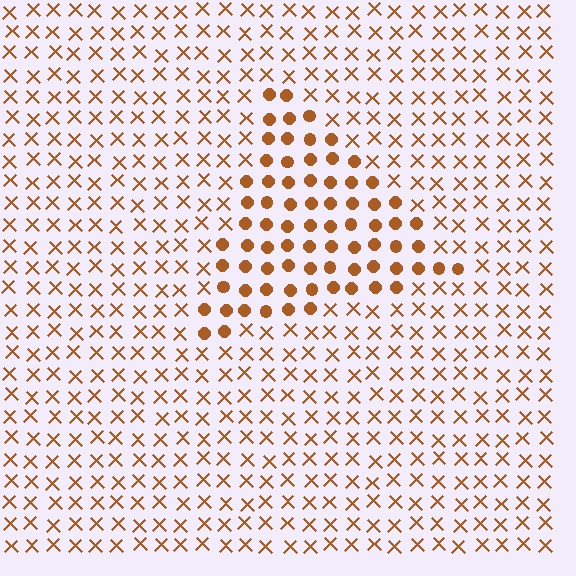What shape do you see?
I see a triangle.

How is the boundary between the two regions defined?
The boundary is defined by a change in element shape: circles inside vs. X marks outside. All elements share the same color and spacing.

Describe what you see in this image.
The image is filled with small brown elements arranged in a uniform grid. A triangle-shaped region contains circles, while the surrounding area contains X marks. The boundary is defined purely by the change in element shape.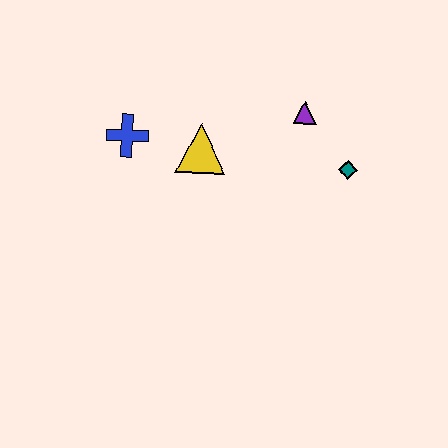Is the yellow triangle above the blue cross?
No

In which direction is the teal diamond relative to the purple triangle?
The teal diamond is below the purple triangle.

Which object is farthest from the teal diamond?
The blue cross is farthest from the teal diamond.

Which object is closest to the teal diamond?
The purple triangle is closest to the teal diamond.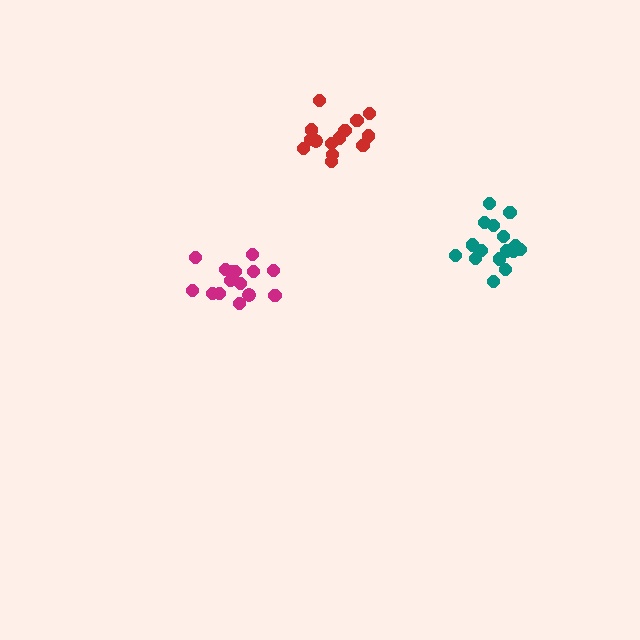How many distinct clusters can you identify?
There are 3 distinct clusters.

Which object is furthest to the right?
The teal cluster is rightmost.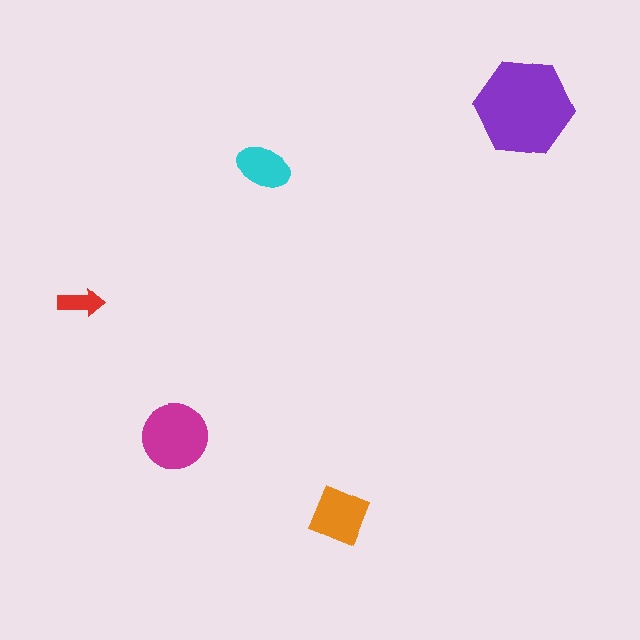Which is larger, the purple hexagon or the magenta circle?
The purple hexagon.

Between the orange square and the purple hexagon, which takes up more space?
The purple hexagon.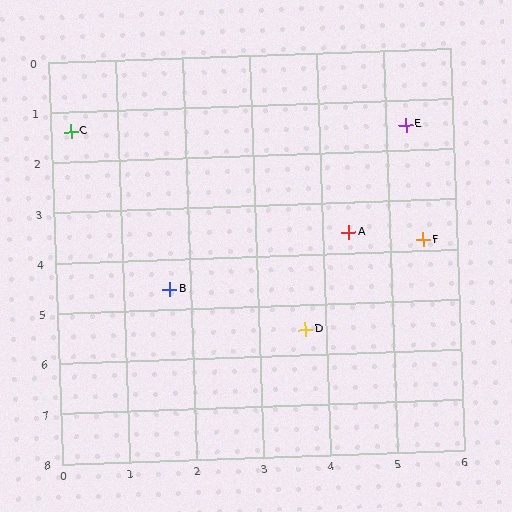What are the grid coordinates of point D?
Point D is at approximately (3.7, 5.5).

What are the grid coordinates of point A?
Point A is at approximately (4.4, 3.6).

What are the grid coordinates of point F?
Point F is at approximately (5.5, 3.8).